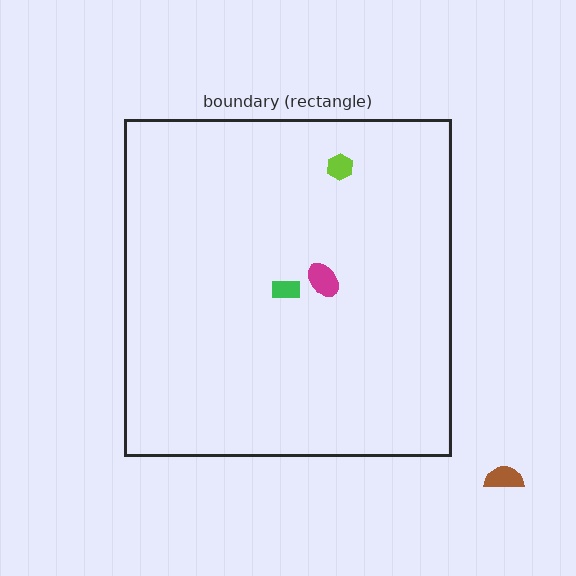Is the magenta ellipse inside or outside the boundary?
Inside.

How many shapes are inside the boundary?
3 inside, 1 outside.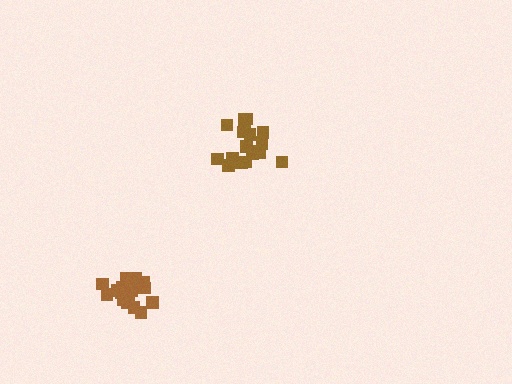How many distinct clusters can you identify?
There are 2 distinct clusters.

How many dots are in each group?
Group 1: 19 dots, Group 2: 19 dots (38 total).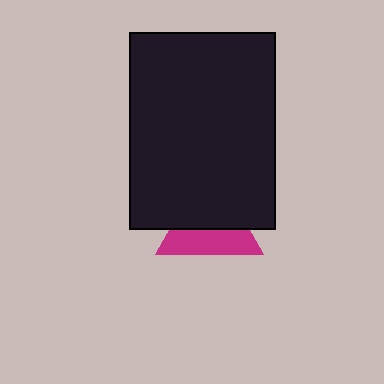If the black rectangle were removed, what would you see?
You would see the complete magenta triangle.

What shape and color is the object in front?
The object in front is a black rectangle.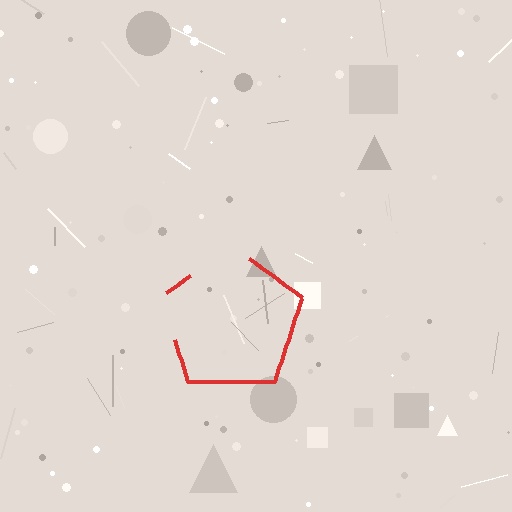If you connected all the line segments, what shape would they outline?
They would outline a pentagon.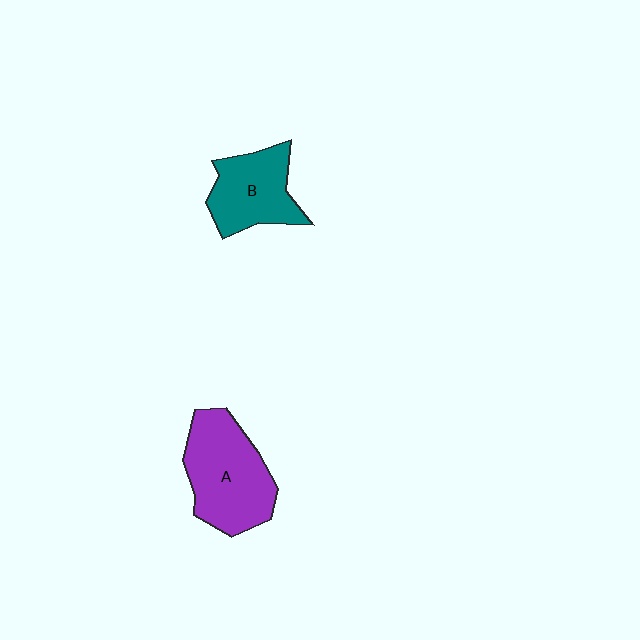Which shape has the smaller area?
Shape B (teal).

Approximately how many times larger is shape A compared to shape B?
Approximately 1.4 times.